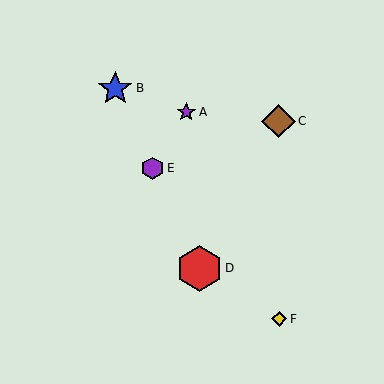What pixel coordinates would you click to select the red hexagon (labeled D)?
Click at (199, 268) to select the red hexagon D.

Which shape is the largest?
The red hexagon (labeled D) is the largest.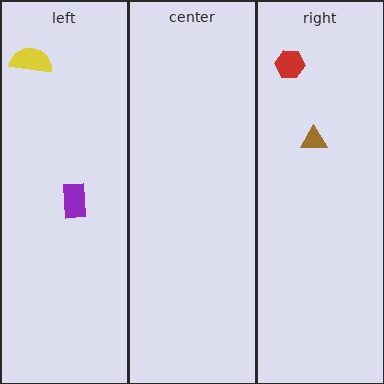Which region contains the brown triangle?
The right region.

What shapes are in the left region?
The yellow semicircle, the purple rectangle.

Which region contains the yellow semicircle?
The left region.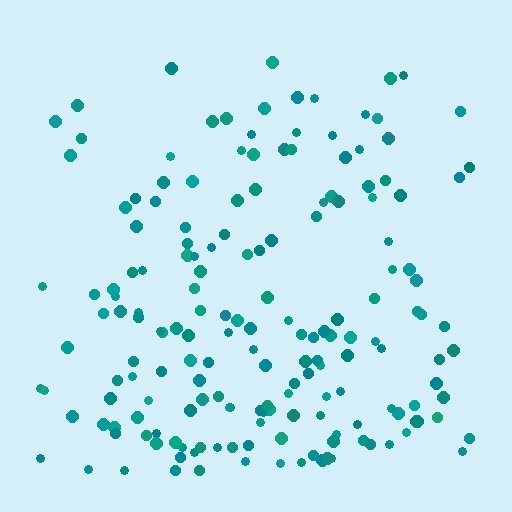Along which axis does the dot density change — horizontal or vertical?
Vertical.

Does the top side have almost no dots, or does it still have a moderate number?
Still a moderate number, just noticeably fewer than the bottom.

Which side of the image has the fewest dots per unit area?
The top.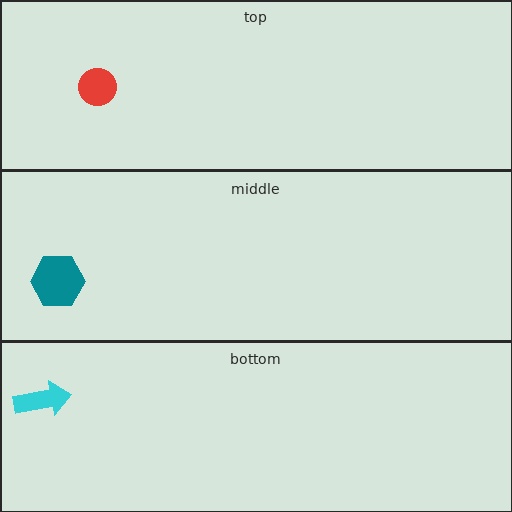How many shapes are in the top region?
1.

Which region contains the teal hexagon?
The middle region.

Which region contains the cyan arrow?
The bottom region.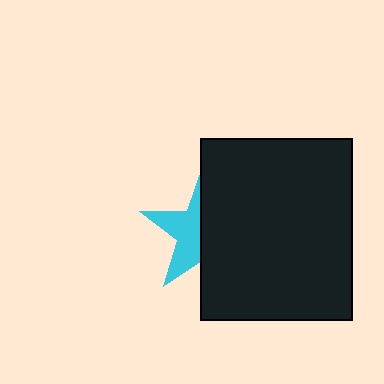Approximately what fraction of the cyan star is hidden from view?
Roughly 57% of the cyan star is hidden behind the black rectangle.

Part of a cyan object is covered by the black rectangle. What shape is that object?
It is a star.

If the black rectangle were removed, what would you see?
You would see the complete cyan star.